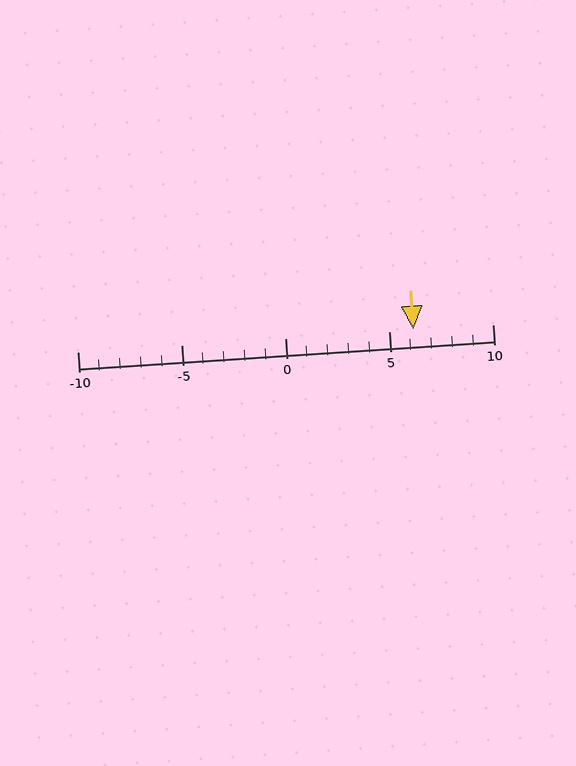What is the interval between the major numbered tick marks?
The major tick marks are spaced 5 units apart.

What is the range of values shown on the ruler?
The ruler shows values from -10 to 10.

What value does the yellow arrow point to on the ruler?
The yellow arrow points to approximately 6.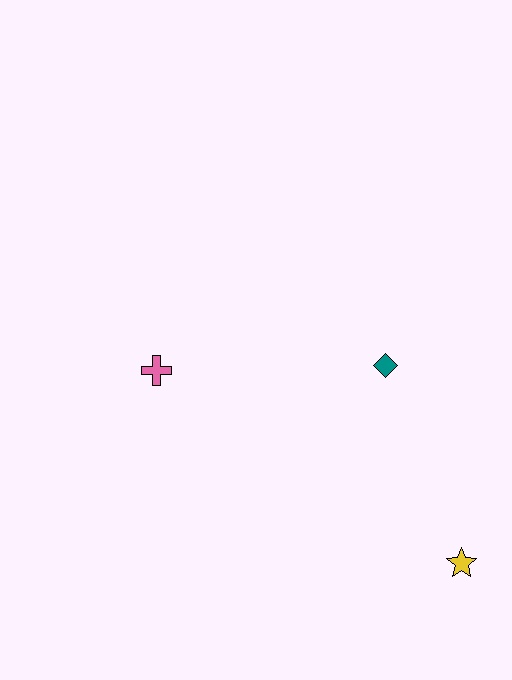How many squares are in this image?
There are no squares.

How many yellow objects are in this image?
There is 1 yellow object.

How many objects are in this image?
There are 3 objects.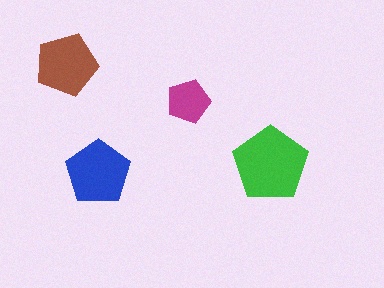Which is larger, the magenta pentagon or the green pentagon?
The green one.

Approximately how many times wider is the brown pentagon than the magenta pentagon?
About 1.5 times wider.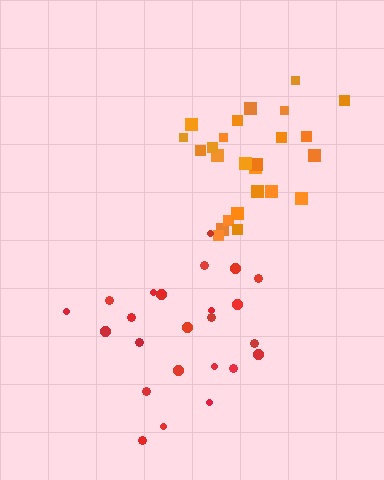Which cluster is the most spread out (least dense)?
Red.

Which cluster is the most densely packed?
Orange.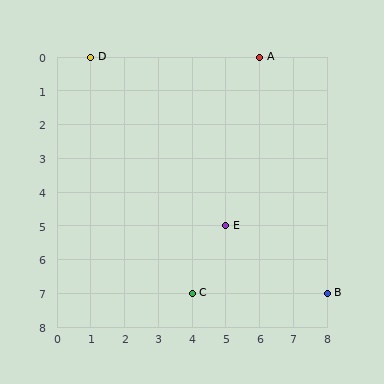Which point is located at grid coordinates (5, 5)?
Point E is at (5, 5).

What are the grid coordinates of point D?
Point D is at grid coordinates (1, 0).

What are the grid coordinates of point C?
Point C is at grid coordinates (4, 7).